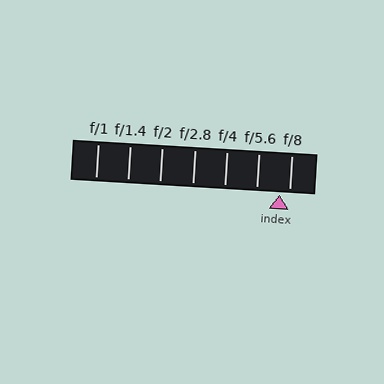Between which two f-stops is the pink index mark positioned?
The index mark is between f/5.6 and f/8.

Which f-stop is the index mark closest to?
The index mark is closest to f/8.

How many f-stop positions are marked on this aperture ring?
There are 7 f-stop positions marked.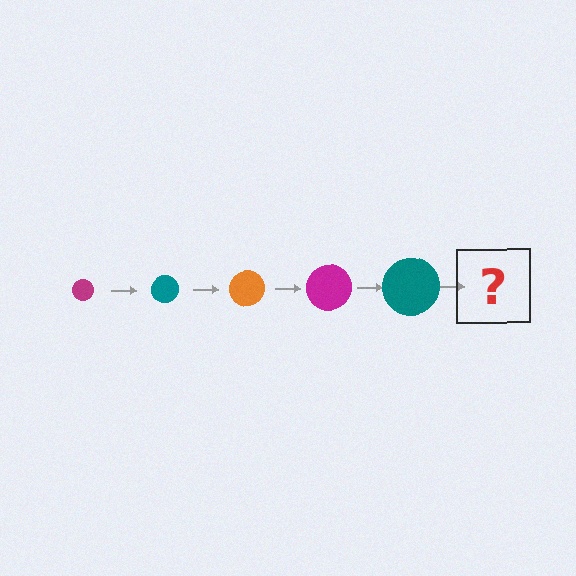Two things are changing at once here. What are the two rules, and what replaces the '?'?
The two rules are that the circle grows larger each step and the color cycles through magenta, teal, and orange. The '?' should be an orange circle, larger than the previous one.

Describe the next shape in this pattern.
It should be an orange circle, larger than the previous one.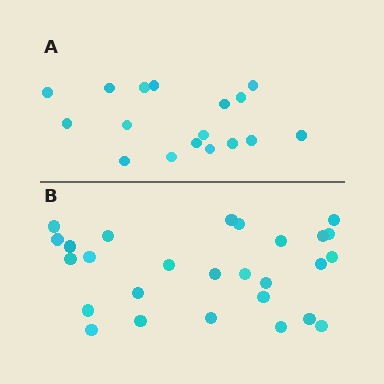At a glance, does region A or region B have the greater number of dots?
Region B (the bottom region) has more dots.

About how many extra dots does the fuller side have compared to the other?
Region B has roughly 10 or so more dots than region A.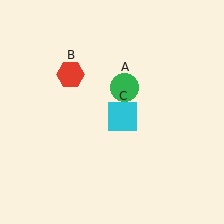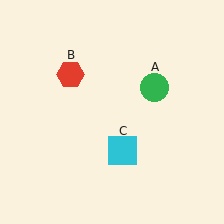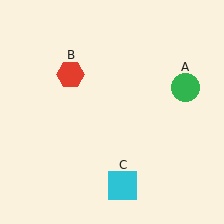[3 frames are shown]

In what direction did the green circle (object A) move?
The green circle (object A) moved right.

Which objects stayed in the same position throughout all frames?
Red hexagon (object B) remained stationary.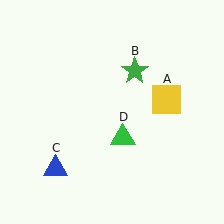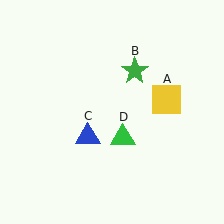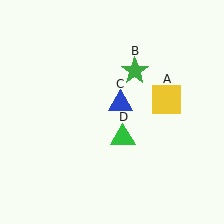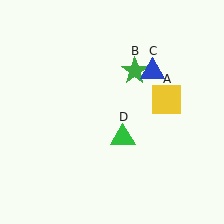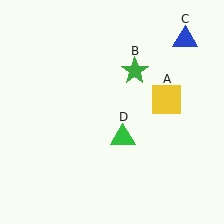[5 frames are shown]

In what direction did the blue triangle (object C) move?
The blue triangle (object C) moved up and to the right.